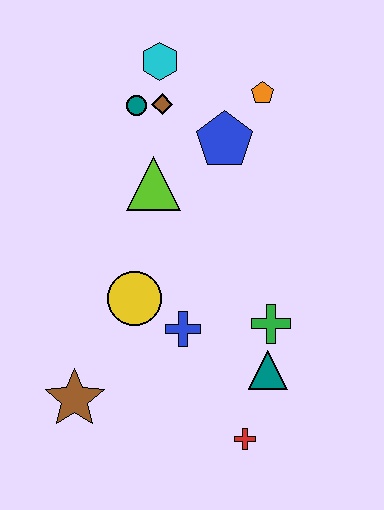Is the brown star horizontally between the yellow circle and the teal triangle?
No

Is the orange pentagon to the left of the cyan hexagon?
No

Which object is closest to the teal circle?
The brown diamond is closest to the teal circle.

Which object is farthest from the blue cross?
The cyan hexagon is farthest from the blue cross.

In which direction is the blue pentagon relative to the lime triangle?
The blue pentagon is to the right of the lime triangle.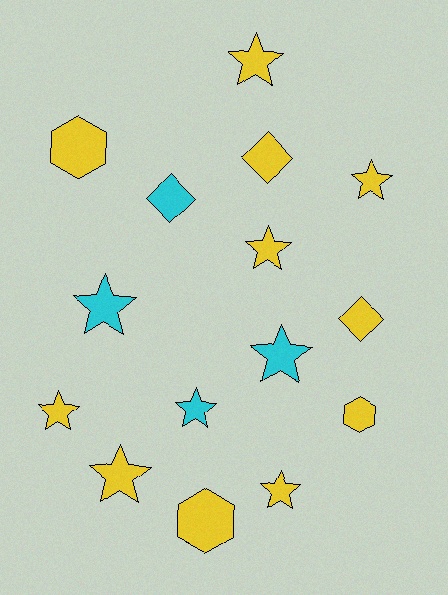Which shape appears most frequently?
Star, with 9 objects.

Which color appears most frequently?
Yellow, with 11 objects.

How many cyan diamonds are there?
There is 1 cyan diamond.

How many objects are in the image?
There are 15 objects.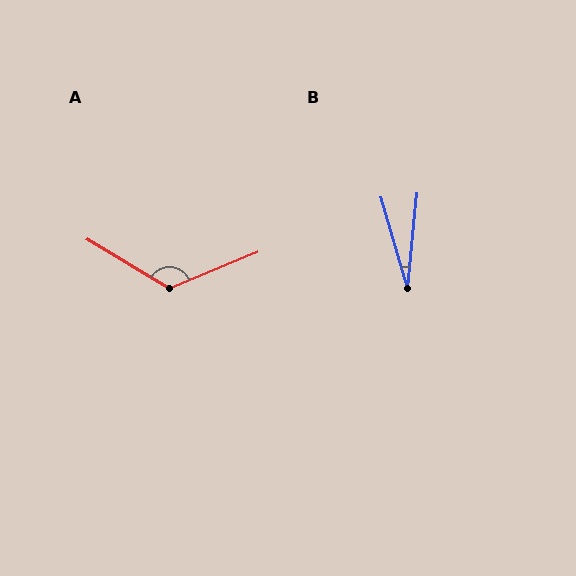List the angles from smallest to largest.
B (22°), A (127°).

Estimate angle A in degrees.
Approximately 127 degrees.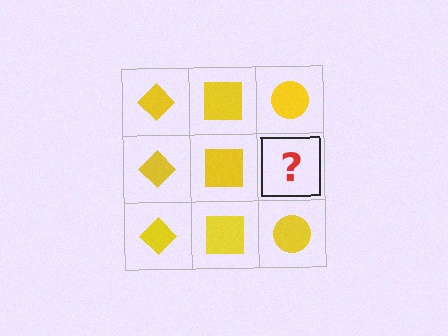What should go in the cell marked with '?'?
The missing cell should contain a yellow circle.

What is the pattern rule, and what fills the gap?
The rule is that each column has a consistent shape. The gap should be filled with a yellow circle.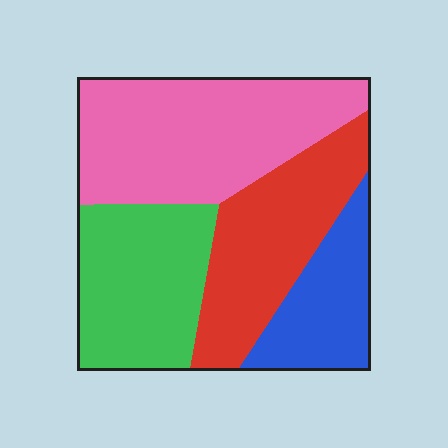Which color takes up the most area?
Pink, at roughly 35%.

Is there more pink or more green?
Pink.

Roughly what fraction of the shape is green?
Green covers about 25% of the shape.